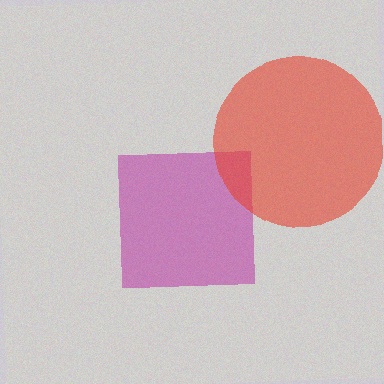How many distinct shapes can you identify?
There are 2 distinct shapes: a magenta square, a red circle.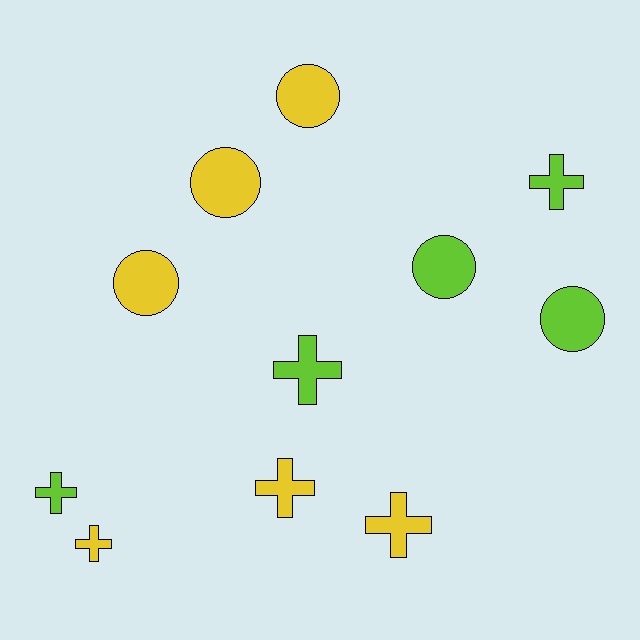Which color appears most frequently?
Yellow, with 6 objects.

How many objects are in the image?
There are 11 objects.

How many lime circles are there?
There are 2 lime circles.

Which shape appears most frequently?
Cross, with 6 objects.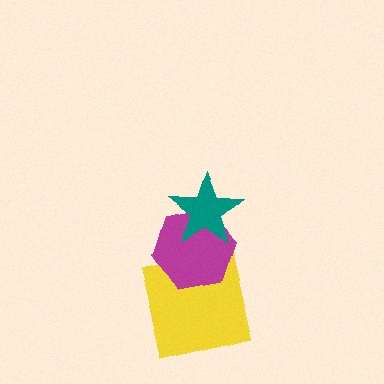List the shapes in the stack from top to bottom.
From top to bottom: the teal star, the magenta hexagon, the yellow square.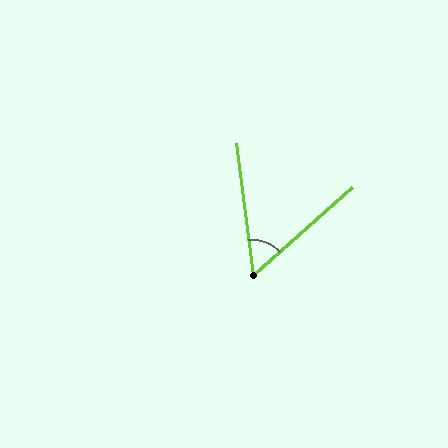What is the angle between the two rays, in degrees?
Approximately 56 degrees.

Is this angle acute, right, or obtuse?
It is acute.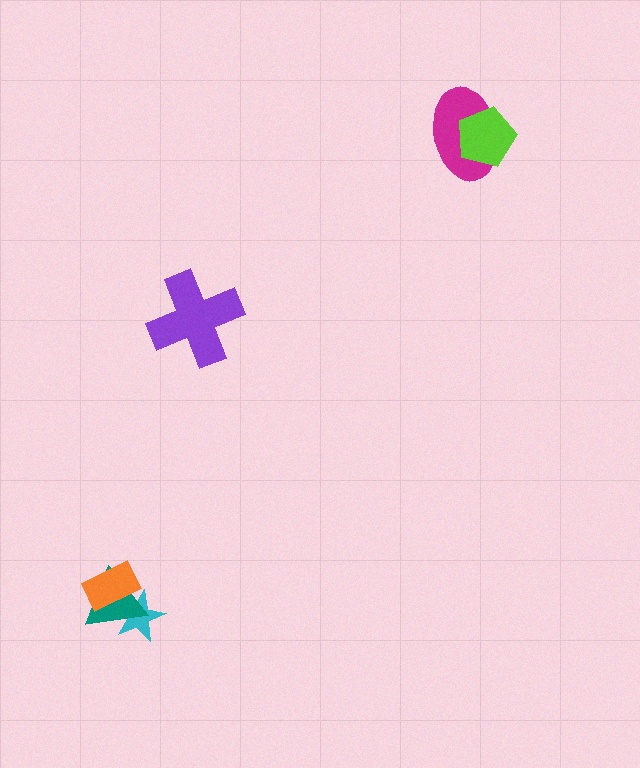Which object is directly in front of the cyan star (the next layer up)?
The teal triangle is directly in front of the cyan star.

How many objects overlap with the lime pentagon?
1 object overlaps with the lime pentagon.